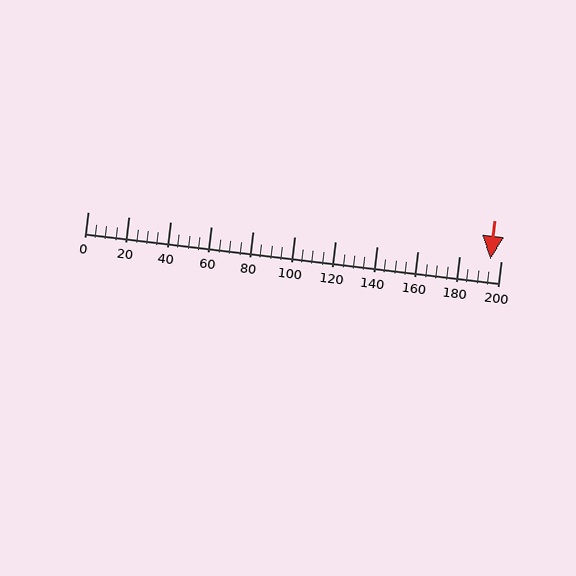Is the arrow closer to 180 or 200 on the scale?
The arrow is closer to 200.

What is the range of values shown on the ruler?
The ruler shows values from 0 to 200.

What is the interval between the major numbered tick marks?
The major tick marks are spaced 20 units apart.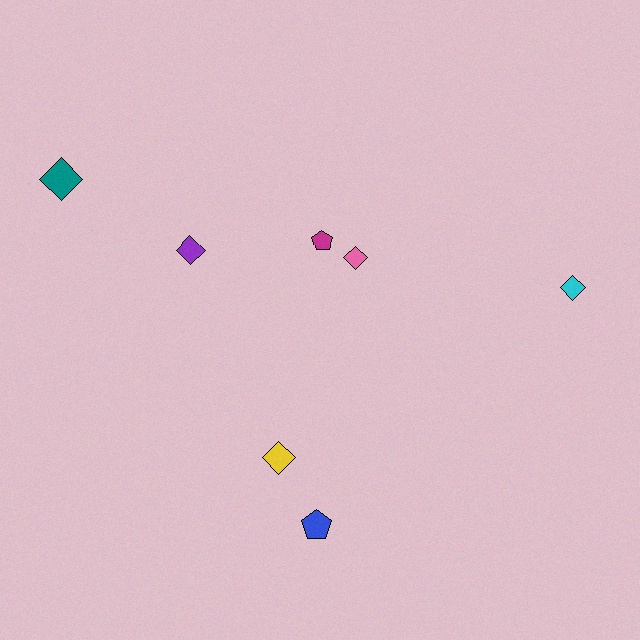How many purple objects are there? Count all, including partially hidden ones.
There is 1 purple object.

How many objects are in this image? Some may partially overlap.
There are 7 objects.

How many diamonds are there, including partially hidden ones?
There are 5 diamonds.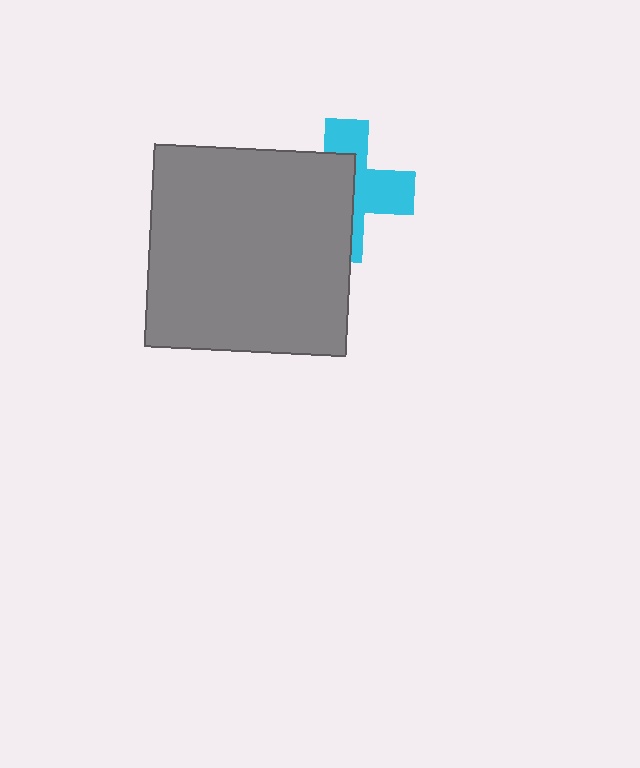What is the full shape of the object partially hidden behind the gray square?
The partially hidden object is a cyan cross.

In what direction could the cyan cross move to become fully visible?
The cyan cross could move right. That would shift it out from behind the gray square entirely.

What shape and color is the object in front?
The object in front is a gray square.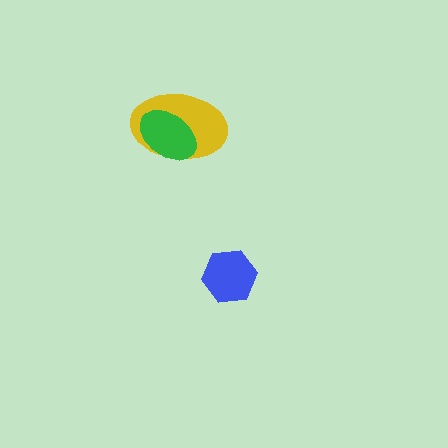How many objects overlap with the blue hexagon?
0 objects overlap with the blue hexagon.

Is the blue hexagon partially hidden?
No, no other shape covers it.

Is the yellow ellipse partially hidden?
Yes, it is partially covered by another shape.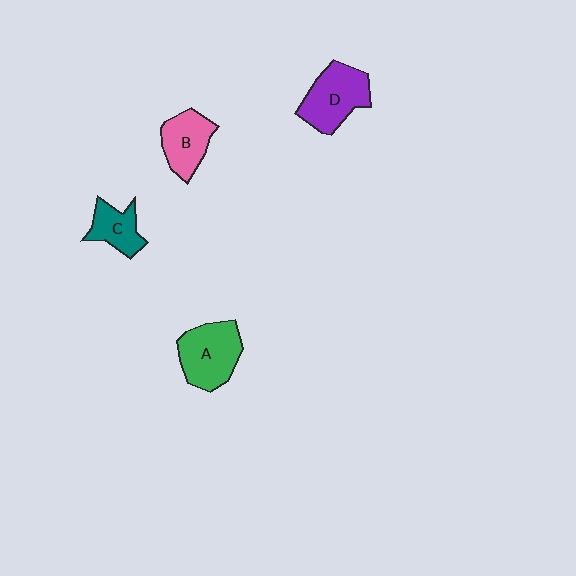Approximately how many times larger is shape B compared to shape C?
Approximately 1.3 times.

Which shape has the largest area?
Shape A (green).